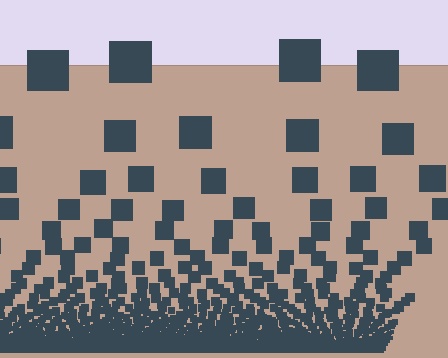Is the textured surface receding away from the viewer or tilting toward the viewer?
The surface appears to tilt toward the viewer. Texture elements get larger and sparser toward the top.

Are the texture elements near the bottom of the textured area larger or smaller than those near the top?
Smaller. The gradient is inverted — elements near the bottom are smaller and denser.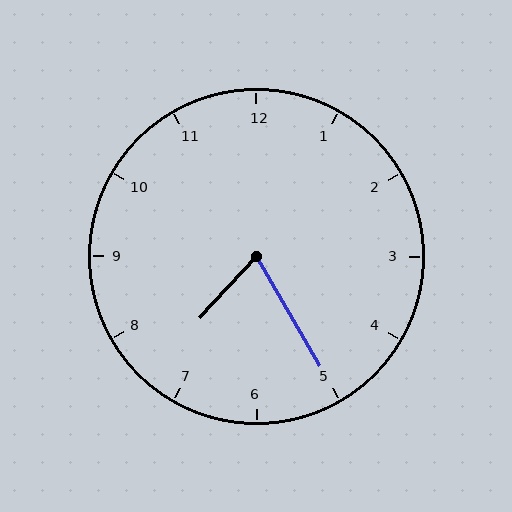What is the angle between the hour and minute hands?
Approximately 72 degrees.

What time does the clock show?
7:25.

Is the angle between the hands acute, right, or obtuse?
It is acute.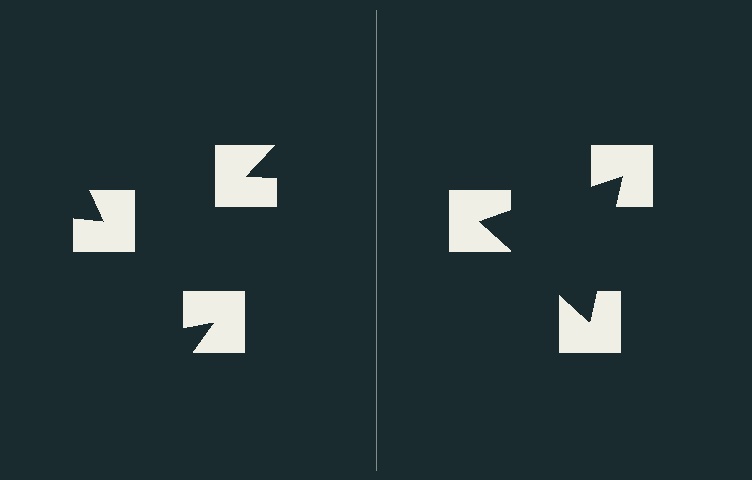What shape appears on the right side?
An illusory triangle.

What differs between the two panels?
The notched squares are positioned identically on both sides; only the wedge orientations differ. On the right they align to a triangle; on the left they are misaligned.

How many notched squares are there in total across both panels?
6 — 3 on each side.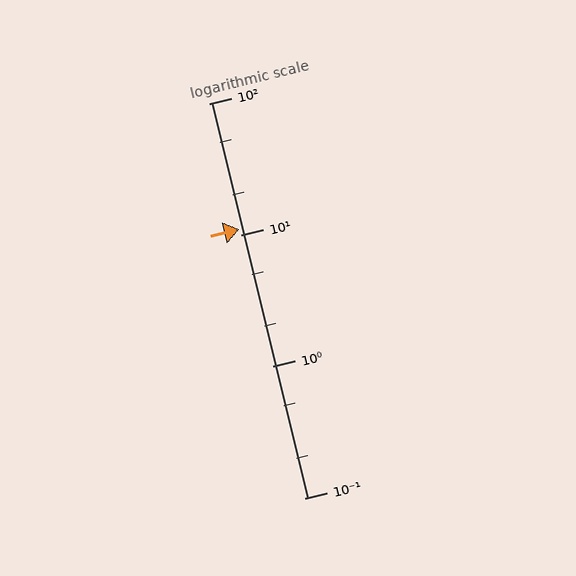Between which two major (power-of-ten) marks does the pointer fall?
The pointer is between 10 and 100.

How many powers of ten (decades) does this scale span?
The scale spans 3 decades, from 0.1 to 100.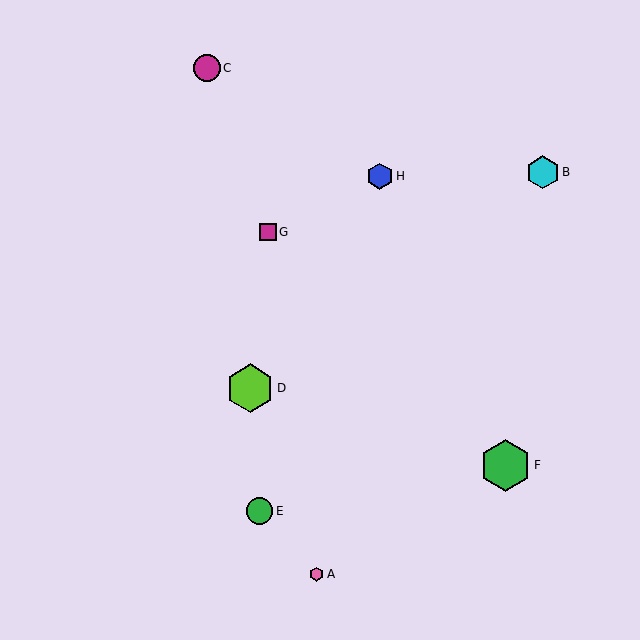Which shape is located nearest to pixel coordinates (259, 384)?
The lime hexagon (labeled D) at (250, 388) is nearest to that location.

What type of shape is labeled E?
Shape E is a green circle.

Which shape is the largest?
The green hexagon (labeled F) is the largest.